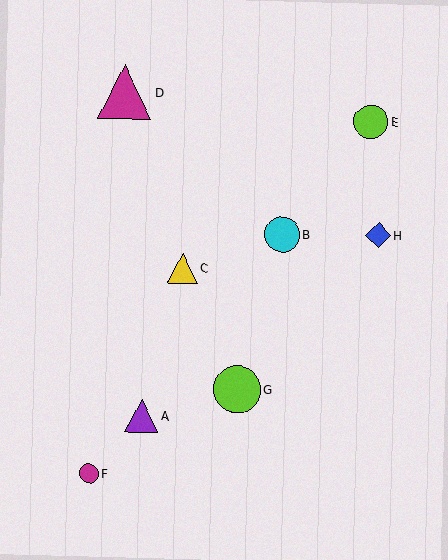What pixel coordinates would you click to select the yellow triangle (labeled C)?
Click at (183, 268) to select the yellow triangle C.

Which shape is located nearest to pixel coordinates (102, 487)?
The magenta circle (labeled F) at (89, 474) is nearest to that location.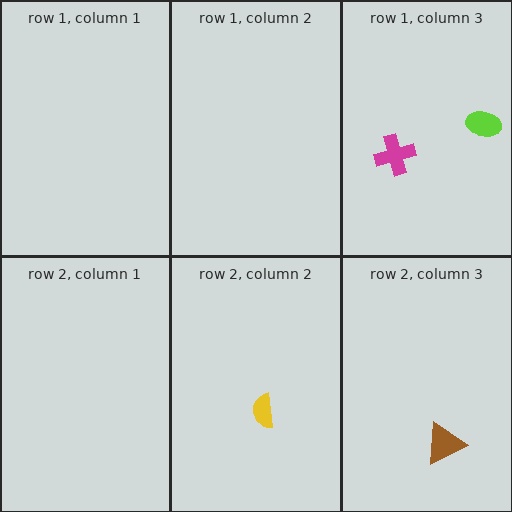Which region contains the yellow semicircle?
The row 2, column 2 region.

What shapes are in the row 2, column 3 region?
The brown triangle.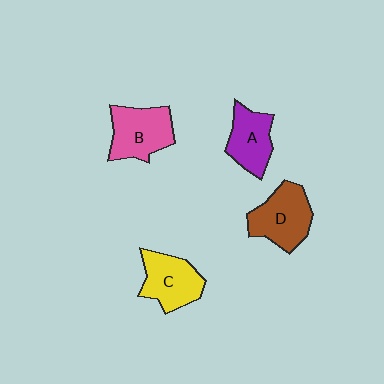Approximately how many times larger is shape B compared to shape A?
Approximately 1.2 times.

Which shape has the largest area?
Shape D (brown).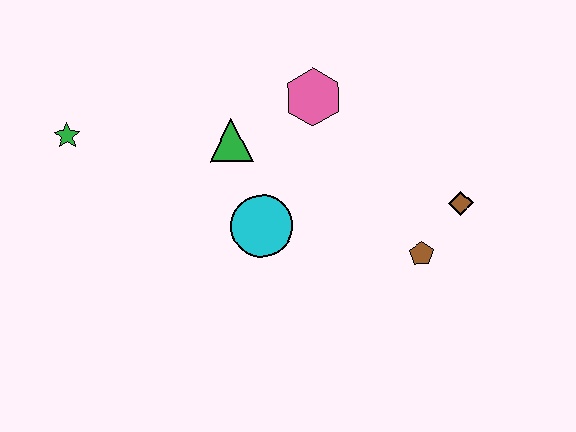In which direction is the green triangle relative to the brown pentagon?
The green triangle is to the left of the brown pentagon.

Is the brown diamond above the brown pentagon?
Yes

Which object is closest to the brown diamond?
The brown pentagon is closest to the brown diamond.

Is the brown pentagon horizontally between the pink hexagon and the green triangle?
No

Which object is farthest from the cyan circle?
The green star is farthest from the cyan circle.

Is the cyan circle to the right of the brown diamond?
No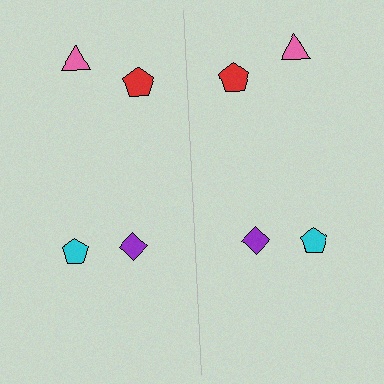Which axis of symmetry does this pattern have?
The pattern has a vertical axis of symmetry running through the center of the image.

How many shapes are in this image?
There are 8 shapes in this image.